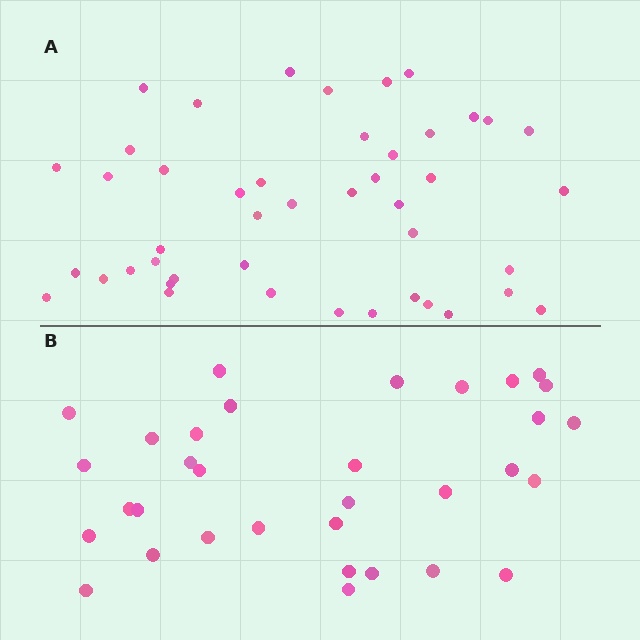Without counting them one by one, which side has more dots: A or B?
Region A (the top region) has more dots.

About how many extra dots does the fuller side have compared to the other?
Region A has roughly 12 or so more dots than region B.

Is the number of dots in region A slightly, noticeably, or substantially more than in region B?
Region A has noticeably more, but not dramatically so. The ratio is roughly 1.4 to 1.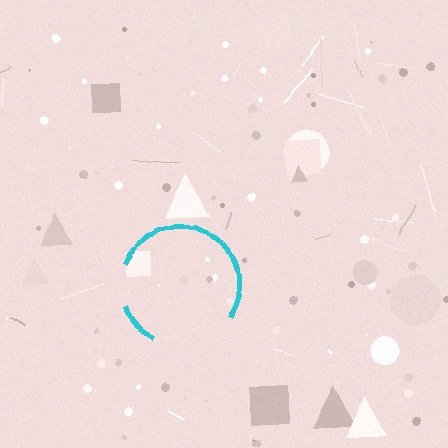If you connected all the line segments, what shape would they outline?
They would outline a circle.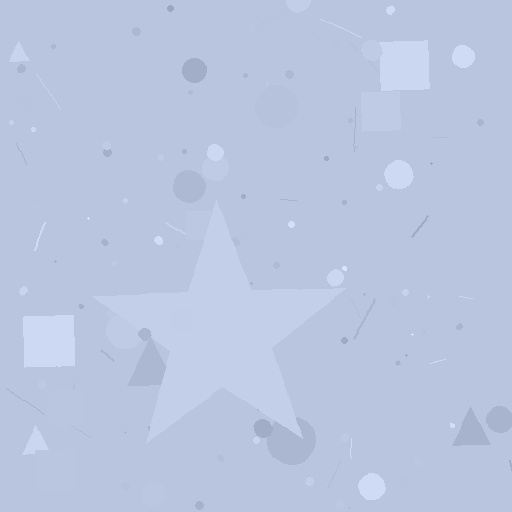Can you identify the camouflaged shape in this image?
The camouflaged shape is a star.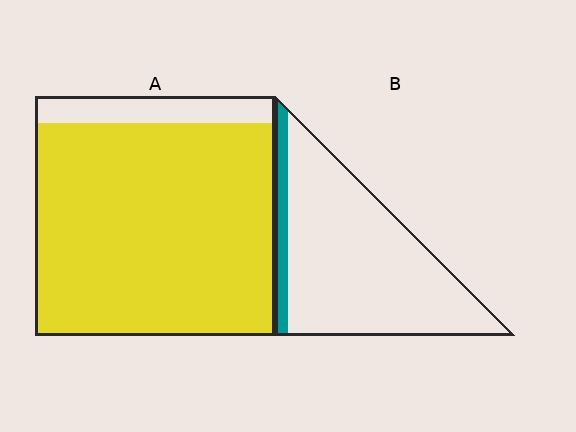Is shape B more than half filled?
No.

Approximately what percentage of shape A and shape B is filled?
A is approximately 90% and B is approximately 10%.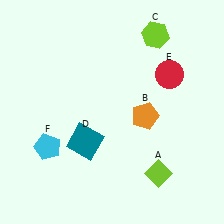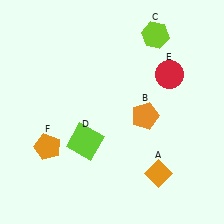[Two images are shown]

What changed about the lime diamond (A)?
In Image 1, A is lime. In Image 2, it changed to orange.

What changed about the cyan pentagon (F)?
In Image 1, F is cyan. In Image 2, it changed to orange.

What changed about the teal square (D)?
In Image 1, D is teal. In Image 2, it changed to lime.